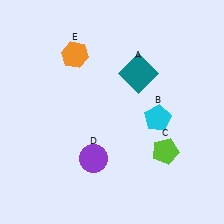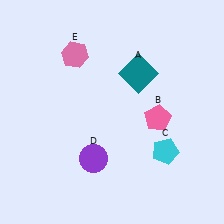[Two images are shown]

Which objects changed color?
B changed from cyan to pink. C changed from lime to cyan. E changed from orange to pink.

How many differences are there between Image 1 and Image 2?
There are 3 differences between the two images.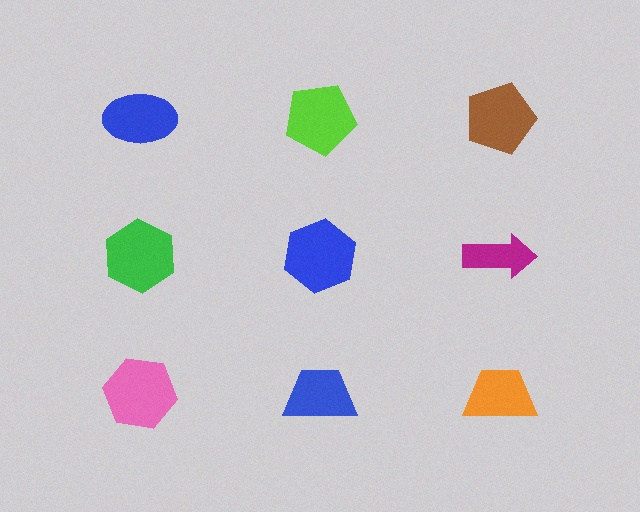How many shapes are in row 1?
3 shapes.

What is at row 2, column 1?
A green hexagon.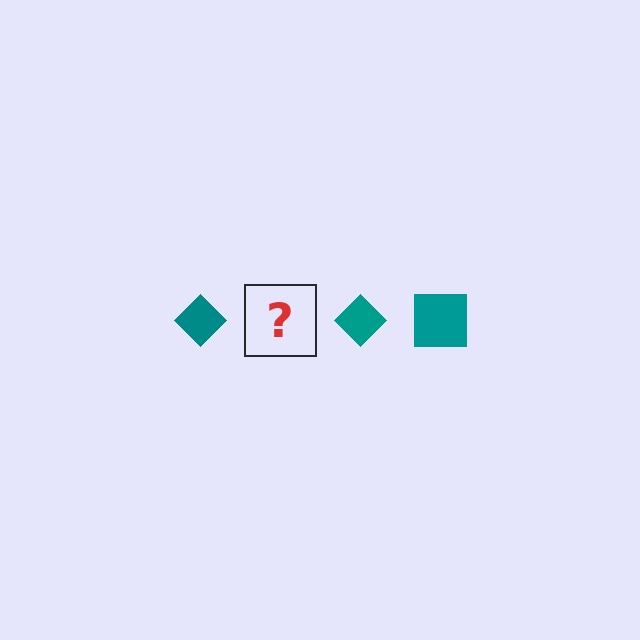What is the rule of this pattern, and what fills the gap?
The rule is that the pattern cycles through diamond, square shapes in teal. The gap should be filled with a teal square.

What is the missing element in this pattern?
The missing element is a teal square.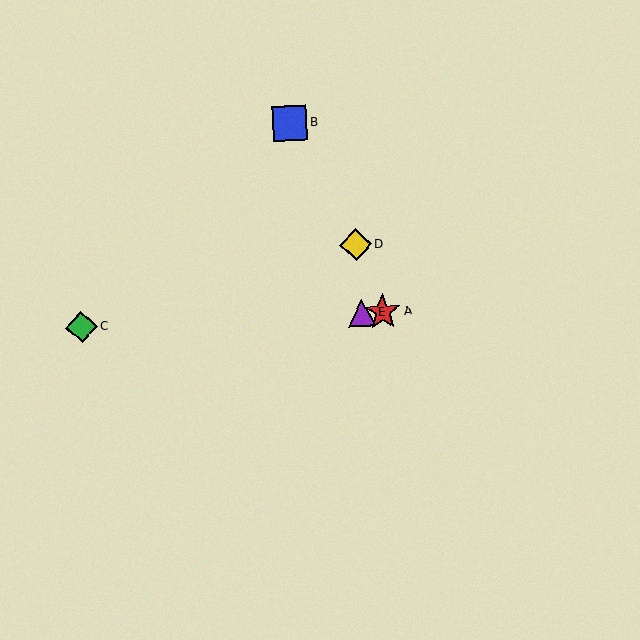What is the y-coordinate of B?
Object B is at y≈123.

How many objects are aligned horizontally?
3 objects (A, C, E) are aligned horizontally.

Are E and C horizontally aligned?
Yes, both are at y≈313.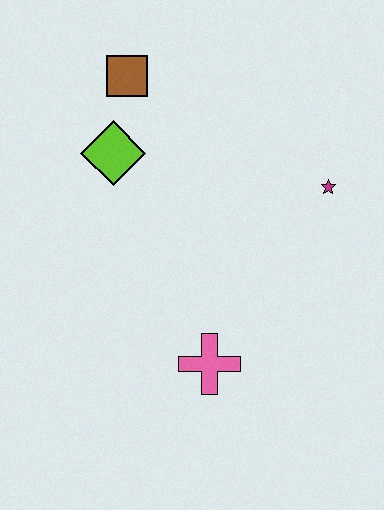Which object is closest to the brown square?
The lime diamond is closest to the brown square.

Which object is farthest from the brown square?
The pink cross is farthest from the brown square.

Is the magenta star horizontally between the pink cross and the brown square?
No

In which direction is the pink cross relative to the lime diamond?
The pink cross is below the lime diamond.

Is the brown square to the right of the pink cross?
No